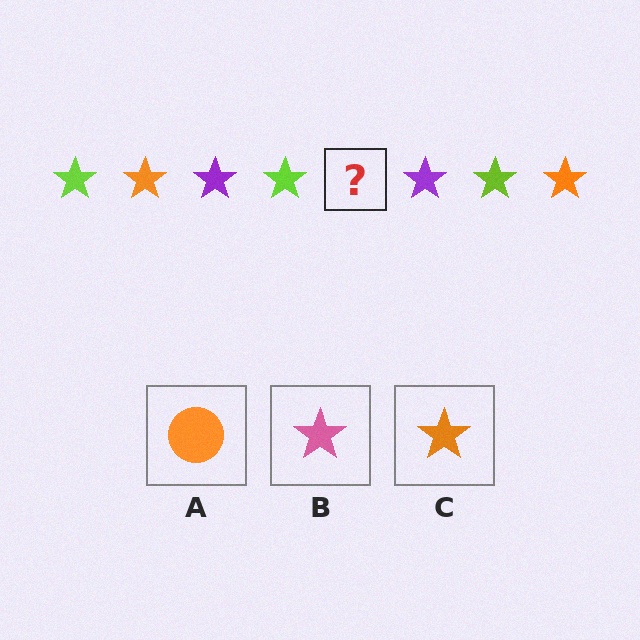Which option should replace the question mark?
Option C.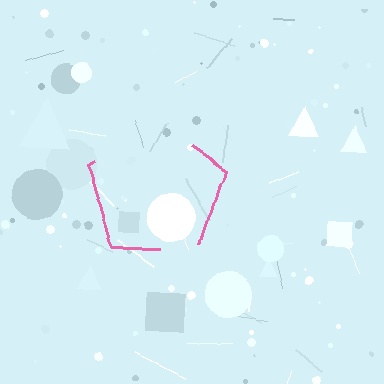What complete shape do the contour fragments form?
The contour fragments form a pentagon.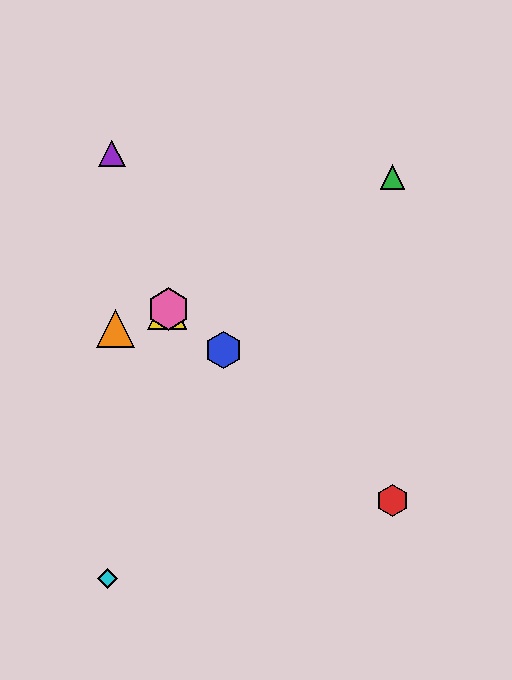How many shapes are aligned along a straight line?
3 shapes (the yellow triangle, the orange triangle, the pink hexagon) are aligned along a straight line.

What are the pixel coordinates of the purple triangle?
The purple triangle is at (112, 154).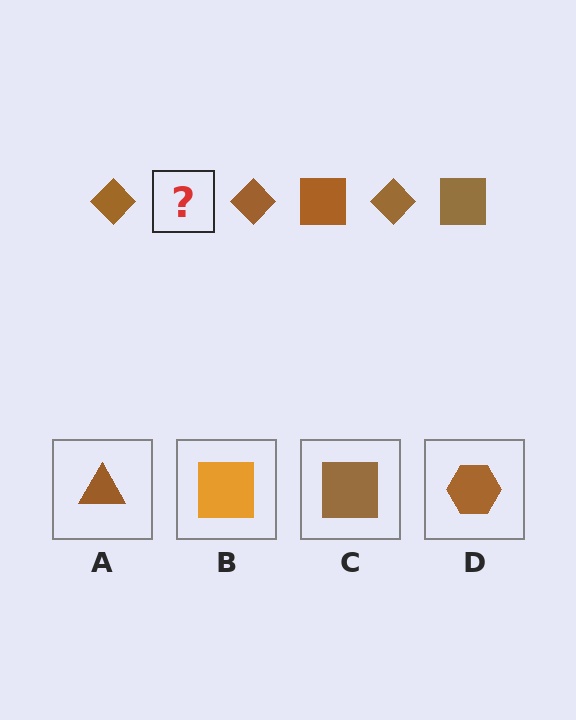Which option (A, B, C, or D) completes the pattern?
C.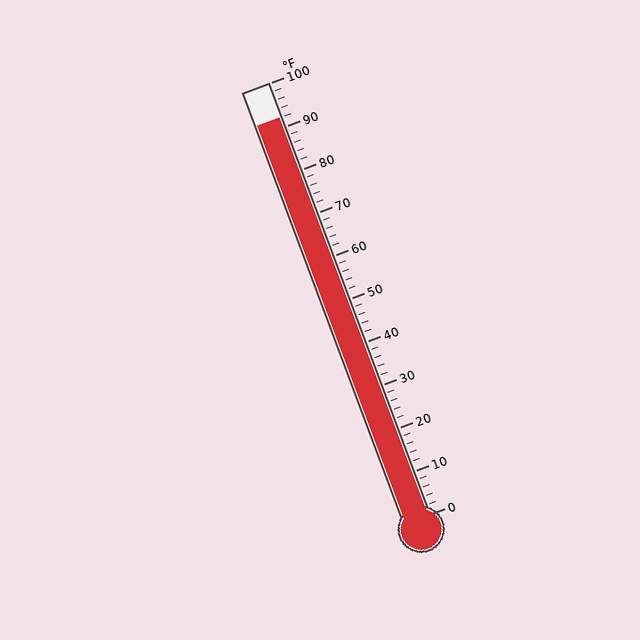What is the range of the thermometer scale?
The thermometer scale ranges from 0°F to 100°F.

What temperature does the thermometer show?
The thermometer shows approximately 92°F.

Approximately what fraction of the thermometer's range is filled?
The thermometer is filled to approximately 90% of its range.